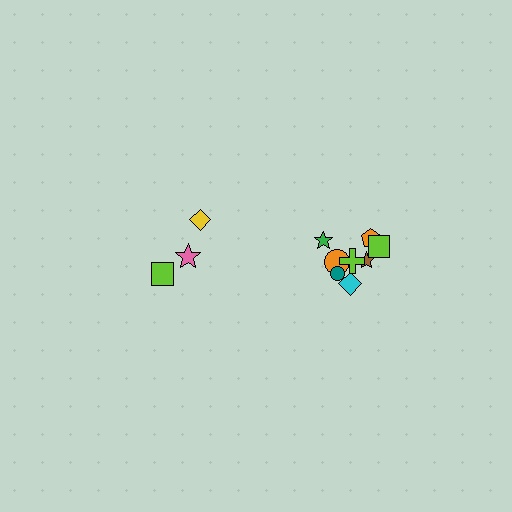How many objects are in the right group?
There are 8 objects.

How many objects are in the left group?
There are 3 objects.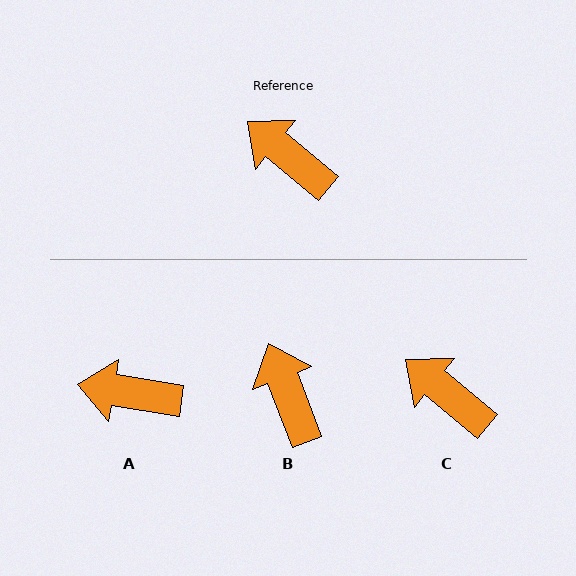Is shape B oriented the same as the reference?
No, it is off by about 29 degrees.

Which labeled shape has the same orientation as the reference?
C.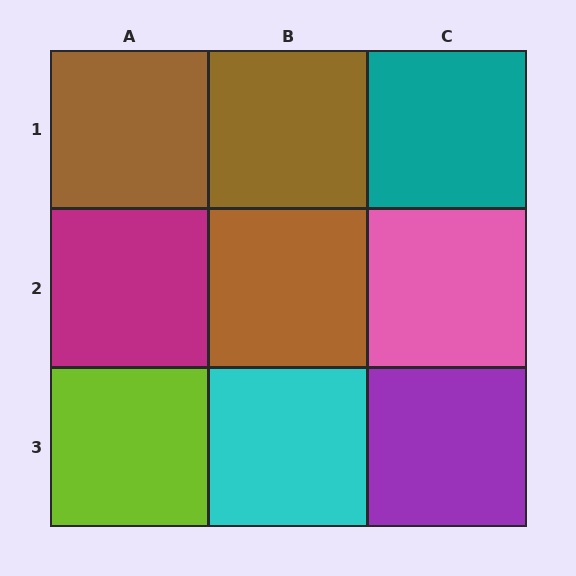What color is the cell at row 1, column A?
Brown.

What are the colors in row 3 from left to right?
Lime, cyan, purple.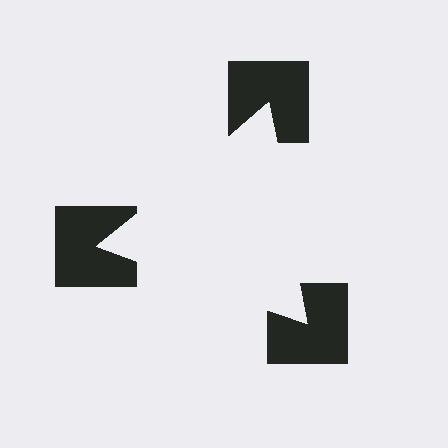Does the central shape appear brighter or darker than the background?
It typically appears slightly brighter than the background, even though no actual brightness change is drawn.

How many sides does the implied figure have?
3 sides.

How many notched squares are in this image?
There are 3 — one at each vertex of the illusory triangle.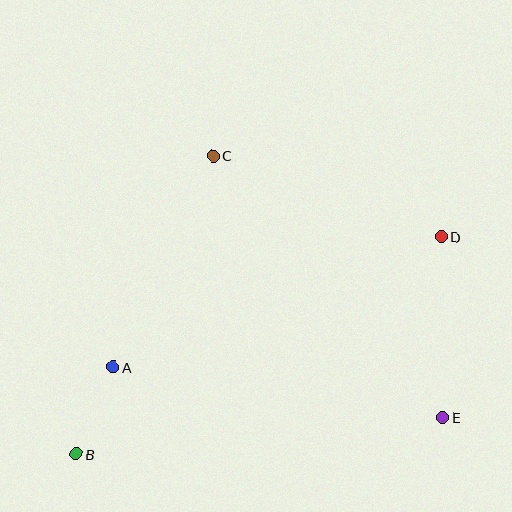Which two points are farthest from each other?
Points B and D are farthest from each other.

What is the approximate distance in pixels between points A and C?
The distance between A and C is approximately 234 pixels.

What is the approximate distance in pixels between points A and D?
The distance between A and D is approximately 353 pixels.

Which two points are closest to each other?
Points A and B are closest to each other.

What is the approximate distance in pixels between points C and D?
The distance between C and D is approximately 241 pixels.